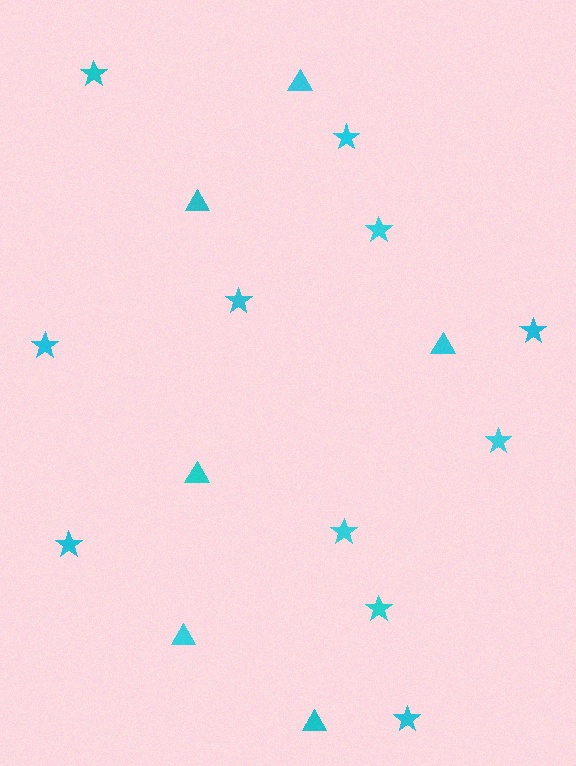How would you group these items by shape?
There are 2 groups: one group of triangles (6) and one group of stars (11).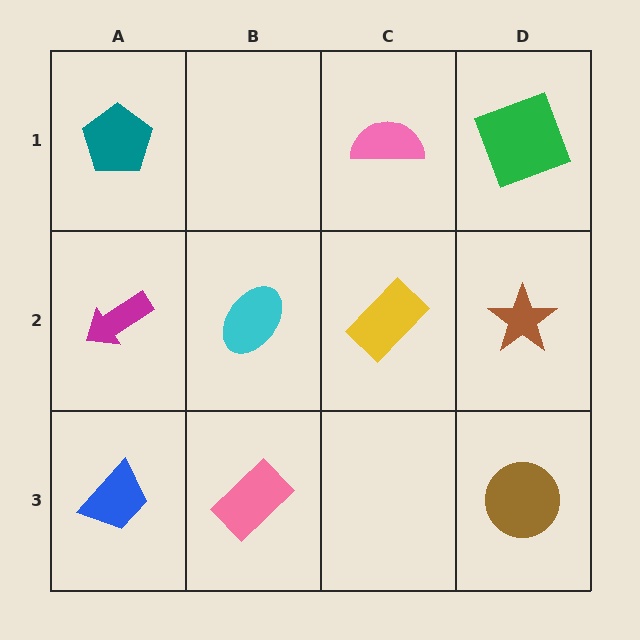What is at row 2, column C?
A yellow rectangle.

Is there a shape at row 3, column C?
No, that cell is empty.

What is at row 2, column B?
A cyan ellipse.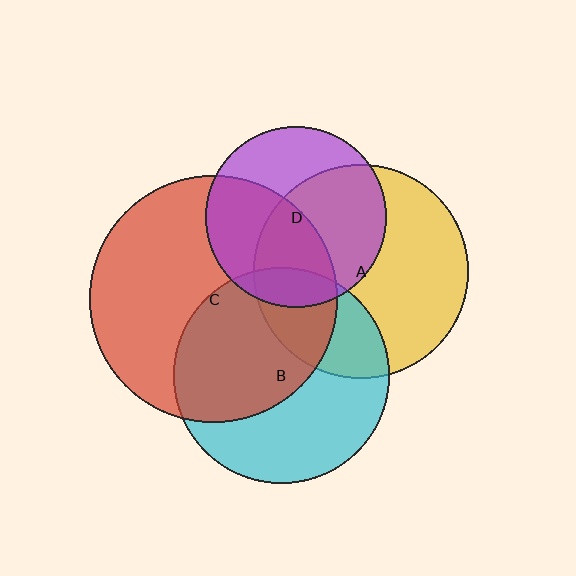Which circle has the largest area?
Circle C (red).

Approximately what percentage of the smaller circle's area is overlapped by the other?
Approximately 25%.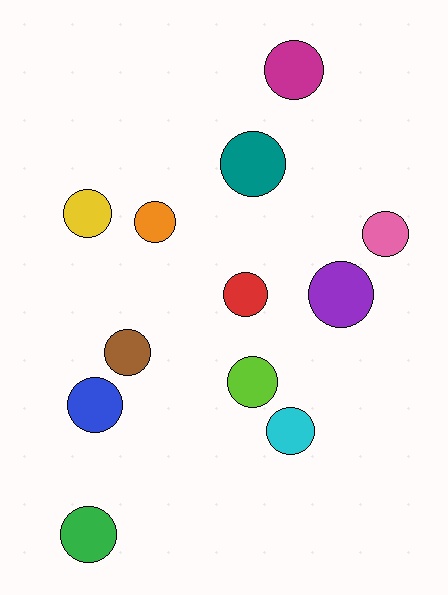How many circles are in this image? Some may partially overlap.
There are 12 circles.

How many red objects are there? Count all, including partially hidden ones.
There is 1 red object.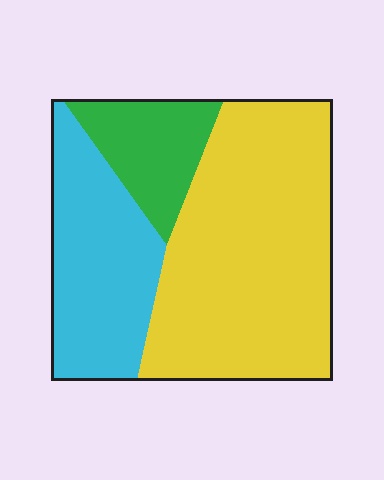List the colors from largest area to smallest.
From largest to smallest: yellow, cyan, green.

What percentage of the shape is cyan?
Cyan covers about 30% of the shape.